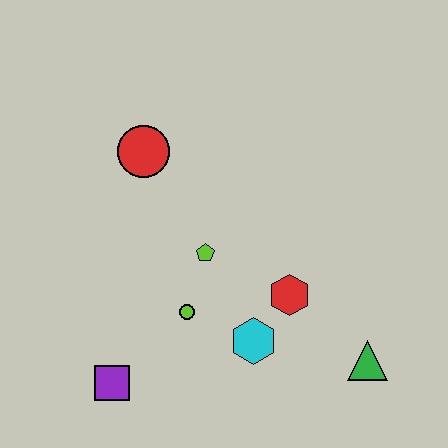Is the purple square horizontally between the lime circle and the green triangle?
No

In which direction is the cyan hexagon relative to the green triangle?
The cyan hexagon is to the left of the green triangle.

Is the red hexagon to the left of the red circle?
No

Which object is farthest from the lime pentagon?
The green triangle is farthest from the lime pentagon.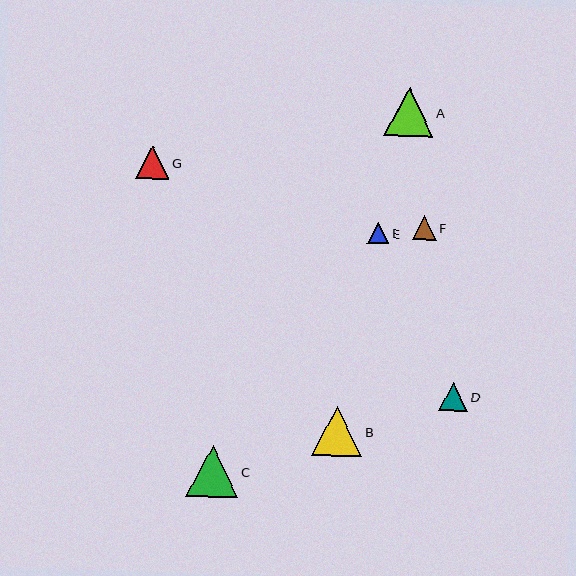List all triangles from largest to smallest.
From largest to smallest: C, B, A, G, D, F, E.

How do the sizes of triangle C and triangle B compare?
Triangle C and triangle B are approximately the same size.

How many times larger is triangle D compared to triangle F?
Triangle D is approximately 1.2 times the size of triangle F.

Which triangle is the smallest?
Triangle E is the smallest with a size of approximately 21 pixels.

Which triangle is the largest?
Triangle C is the largest with a size of approximately 52 pixels.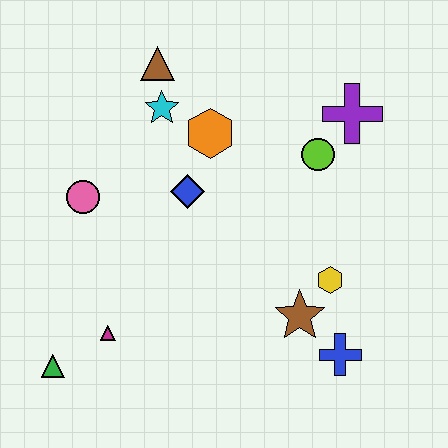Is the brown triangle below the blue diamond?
No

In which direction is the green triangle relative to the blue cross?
The green triangle is to the left of the blue cross.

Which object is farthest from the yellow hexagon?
The green triangle is farthest from the yellow hexagon.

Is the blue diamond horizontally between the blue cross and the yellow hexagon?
No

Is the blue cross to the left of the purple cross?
Yes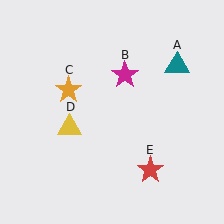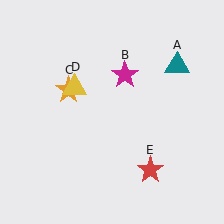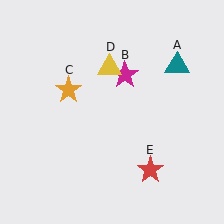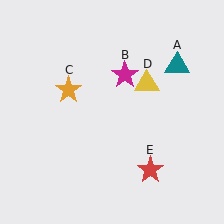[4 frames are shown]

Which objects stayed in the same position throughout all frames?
Teal triangle (object A) and magenta star (object B) and orange star (object C) and red star (object E) remained stationary.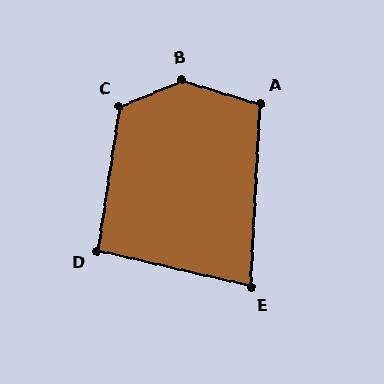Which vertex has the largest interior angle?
B, at approximately 141 degrees.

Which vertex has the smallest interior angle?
E, at approximately 80 degrees.